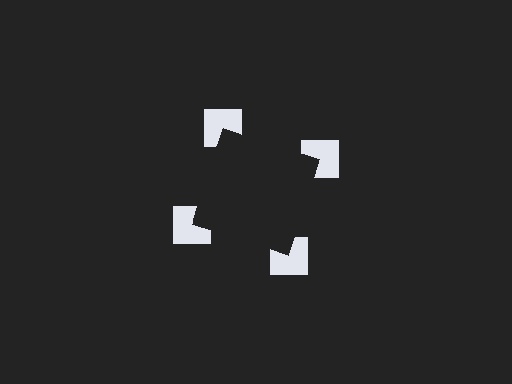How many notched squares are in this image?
There are 4 — one at each vertex of the illusory square.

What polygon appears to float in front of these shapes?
An illusory square — its edges are inferred from the aligned wedge cuts in the notched squares, not physically drawn.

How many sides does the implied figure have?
4 sides.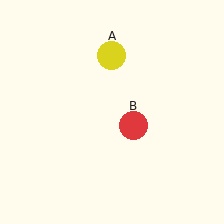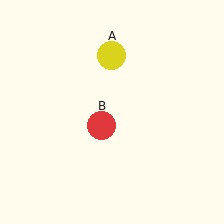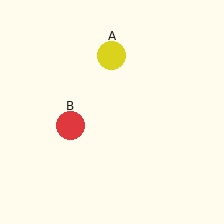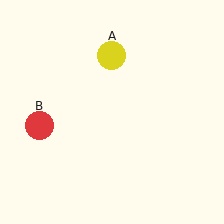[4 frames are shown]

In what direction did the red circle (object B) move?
The red circle (object B) moved left.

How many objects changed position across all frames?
1 object changed position: red circle (object B).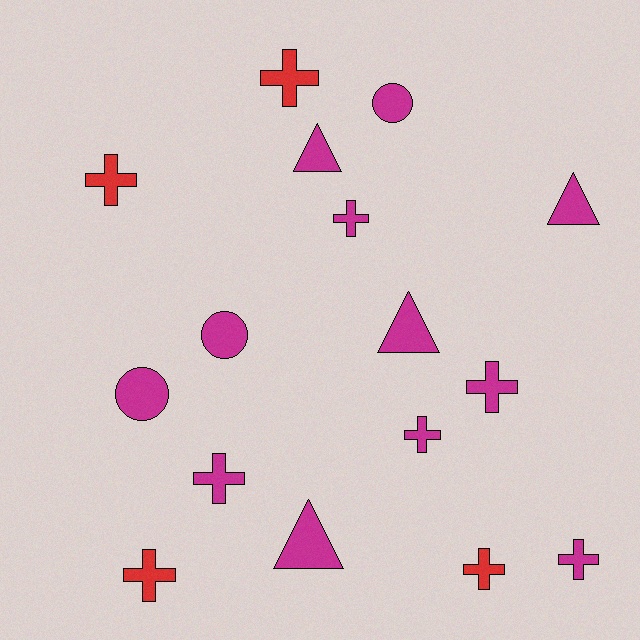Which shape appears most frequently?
Cross, with 9 objects.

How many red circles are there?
There are no red circles.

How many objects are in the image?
There are 16 objects.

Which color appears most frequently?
Magenta, with 12 objects.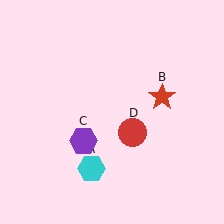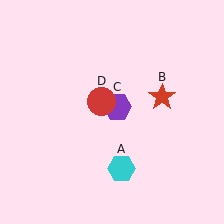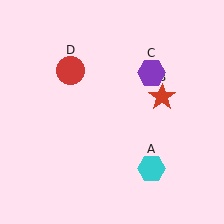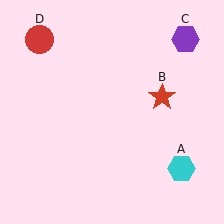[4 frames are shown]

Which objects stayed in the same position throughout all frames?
Red star (object B) remained stationary.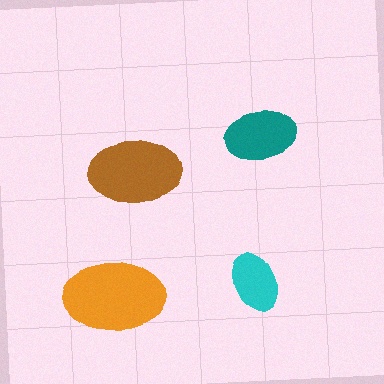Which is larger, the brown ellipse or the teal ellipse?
The brown one.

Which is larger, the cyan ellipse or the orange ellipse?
The orange one.